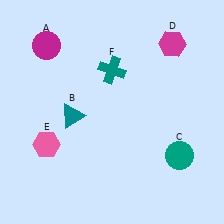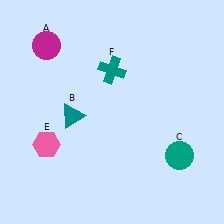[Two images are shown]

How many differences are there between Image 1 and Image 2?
There is 1 difference between the two images.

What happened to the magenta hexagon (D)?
The magenta hexagon (D) was removed in Image 2. It was in the top-right area of Image 1.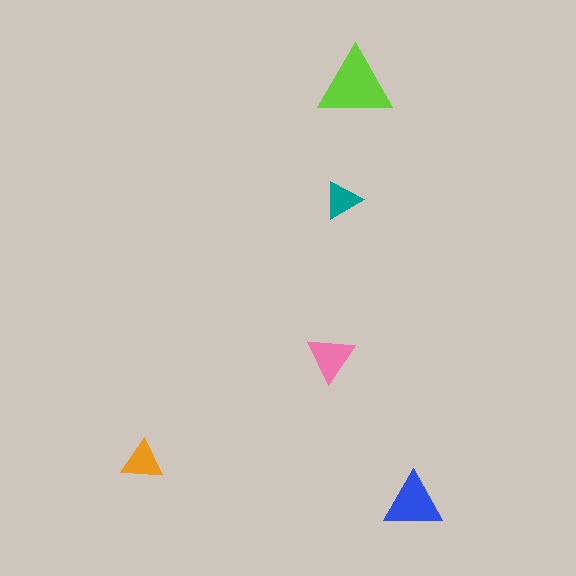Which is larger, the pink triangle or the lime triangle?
The lime one.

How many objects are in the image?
There are 5 objects in the image.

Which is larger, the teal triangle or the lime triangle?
The lime one.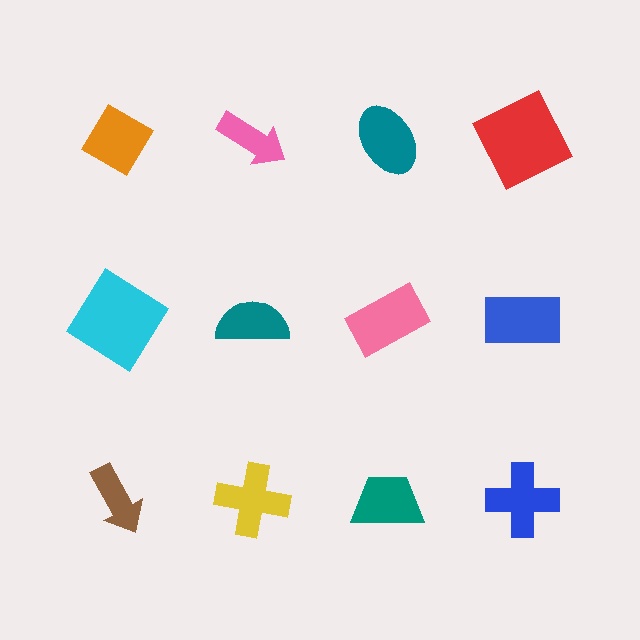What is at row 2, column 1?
A cyan diamond.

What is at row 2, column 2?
A teal semicircle.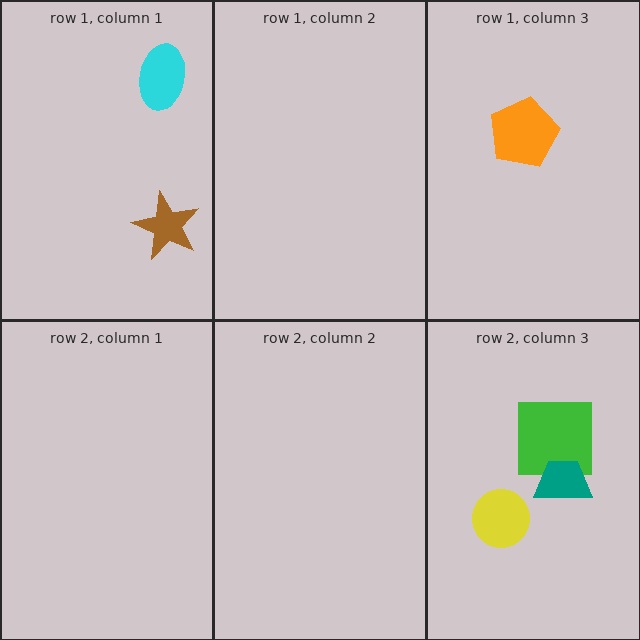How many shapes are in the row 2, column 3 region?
3.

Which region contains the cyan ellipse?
The row 1, column 1 region.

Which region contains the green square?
The row 2, column 3 region.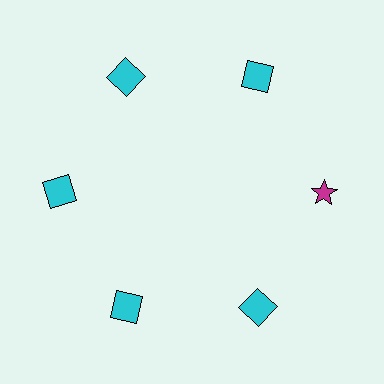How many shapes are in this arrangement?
There are 6 shapes arranged in a ring pattern.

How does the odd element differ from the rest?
It differs in both color (magenta instead of cyan) and shape (star instead of square).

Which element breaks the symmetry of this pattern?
The magenta star at roughly the 3 o'clock position breaks the symmetry. All other shapes are cyan squares.